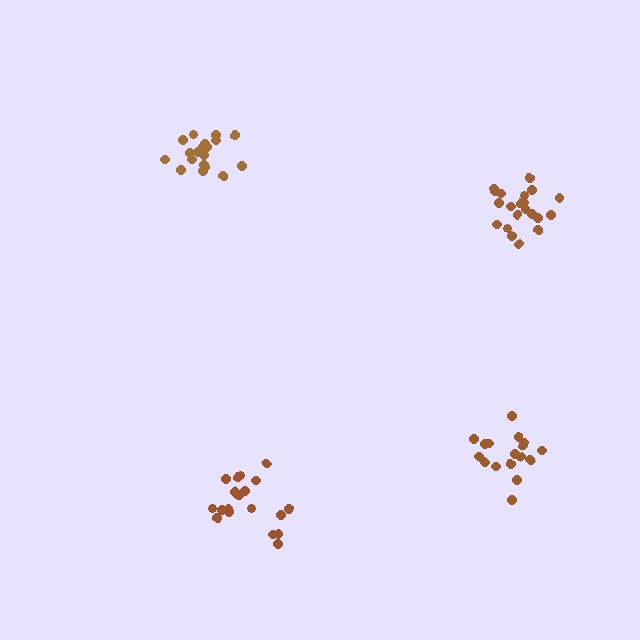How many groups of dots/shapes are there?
There are 4 groups.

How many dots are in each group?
Group 1: 19 dots, Group 2: 17 dots, Group 3: 21 dots, Group 4: 19 dots (76 total).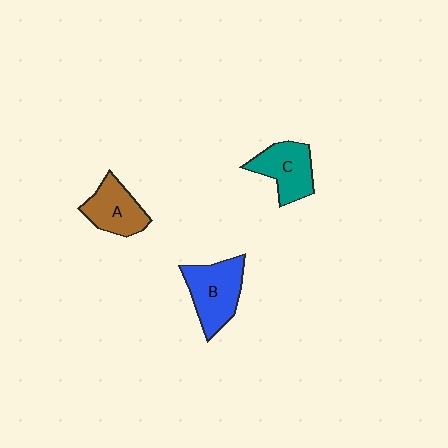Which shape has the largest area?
Shape B (blue).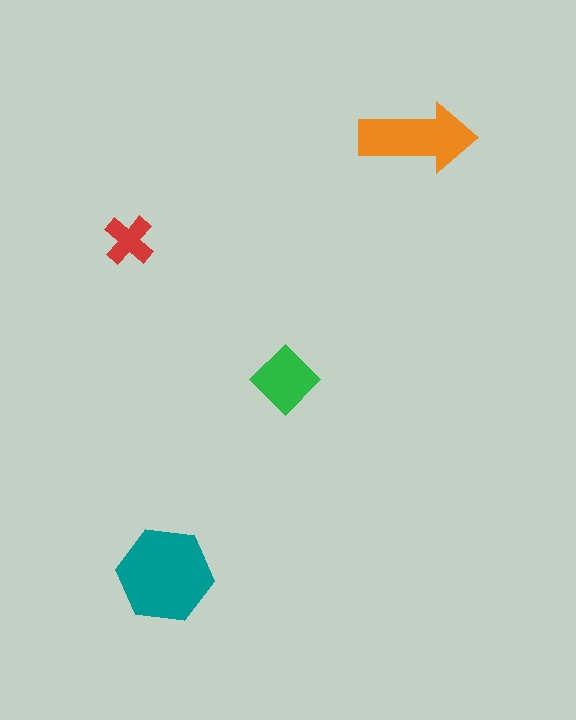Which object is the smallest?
The red cross.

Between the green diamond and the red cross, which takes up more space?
The green diamond.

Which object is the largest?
The teal hexagon.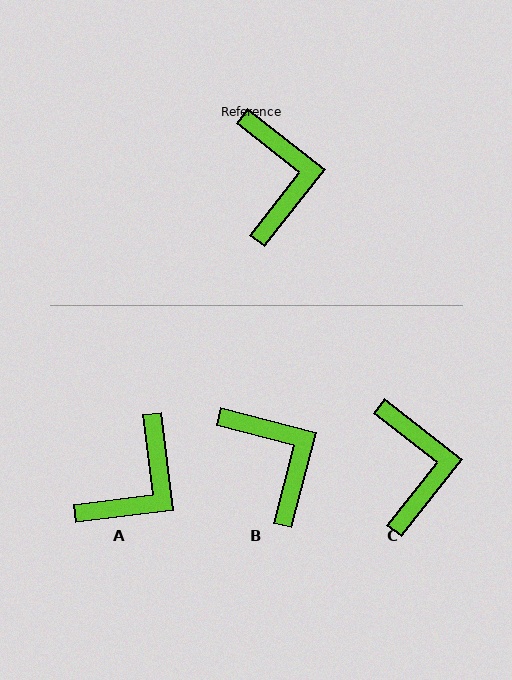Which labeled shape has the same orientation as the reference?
C.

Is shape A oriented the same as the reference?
No, it is off by about 45 degrees.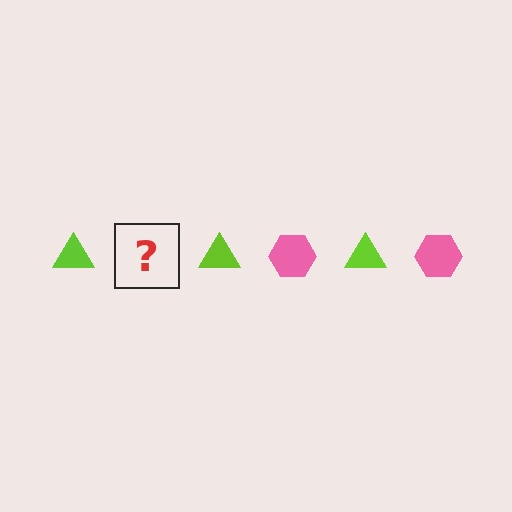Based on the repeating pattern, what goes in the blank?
The blank should be a pink hexagon.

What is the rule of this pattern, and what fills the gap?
The rule is that the pattern alternates between lime triangle and pink hexagon. The gap should be filled with a pink hexagon.